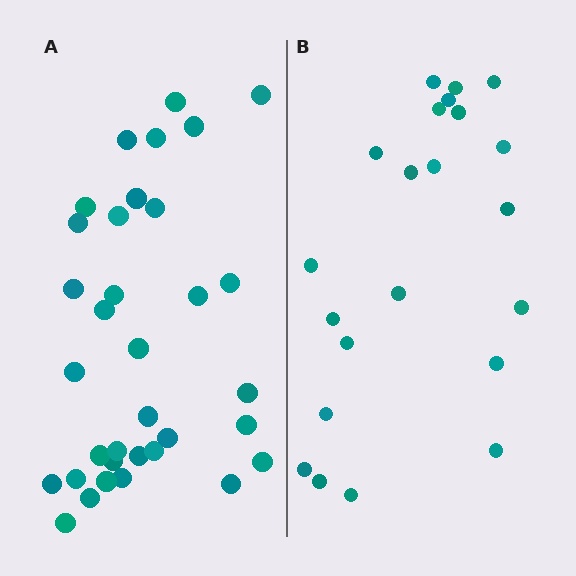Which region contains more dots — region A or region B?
Region A (the left region) has more dots.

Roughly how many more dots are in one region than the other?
Region A has roughly 12 or so more dots than region B.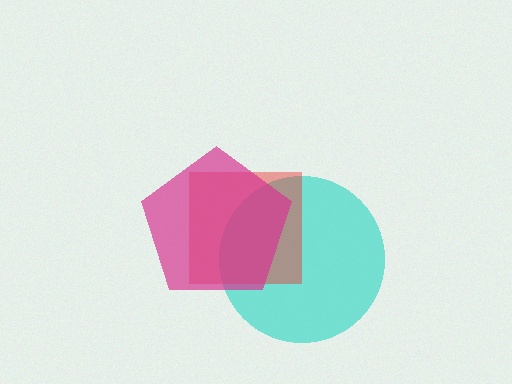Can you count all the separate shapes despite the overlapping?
Yes, there are 3 separate shapes.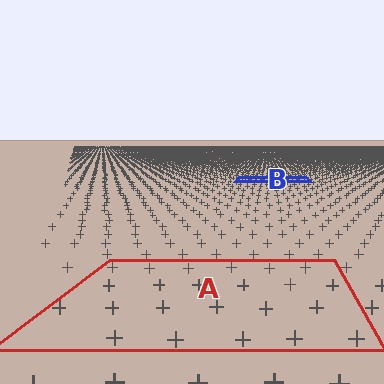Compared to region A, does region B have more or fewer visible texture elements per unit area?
Region B has more texture elements per unit area — they are packed more densely because it is farther away.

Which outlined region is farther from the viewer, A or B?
Region B is farther from the viewer — the texture elements inside it appear smaller and more densely packed.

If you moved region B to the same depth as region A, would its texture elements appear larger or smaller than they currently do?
They would appear larger. At a closer depth, the same texture elements are projected at a bigger on-screen size.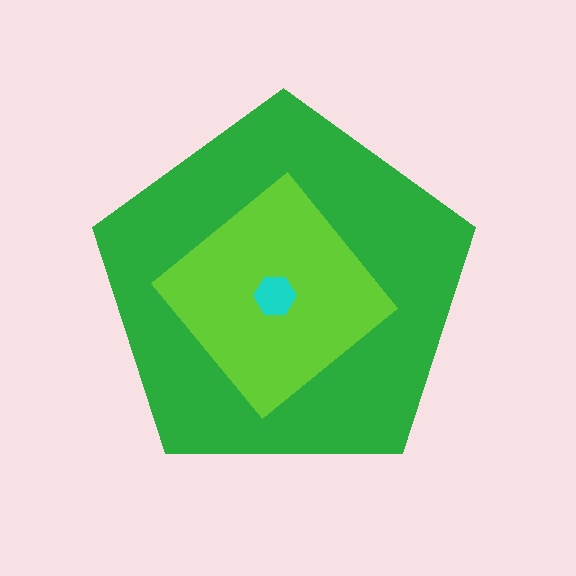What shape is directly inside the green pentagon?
The lime diamond.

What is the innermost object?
The cyan hexagon.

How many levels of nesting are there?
3.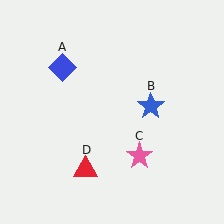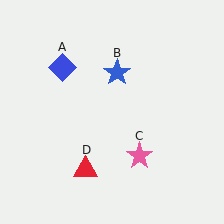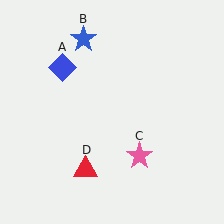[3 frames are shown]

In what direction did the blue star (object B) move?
The blue star (object B) moved up and to the left.